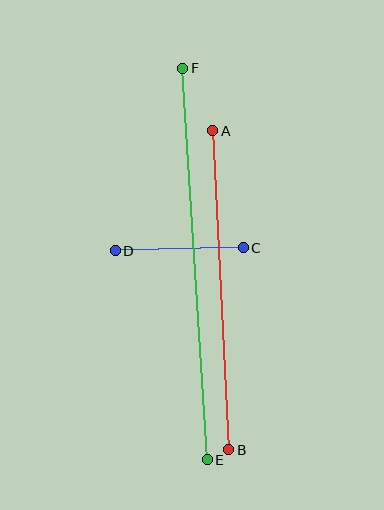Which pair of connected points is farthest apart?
Points E and F are farthest apart.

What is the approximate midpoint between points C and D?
The midpoint is at approximately (179, 249) pixels.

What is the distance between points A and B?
The distance is approximately 320 pixels.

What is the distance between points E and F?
The distance is approximately 393 pixels.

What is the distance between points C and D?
The distance is approximately 128 pixels.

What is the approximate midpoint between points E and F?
The midpoint is at approximately (195, 264) pixels.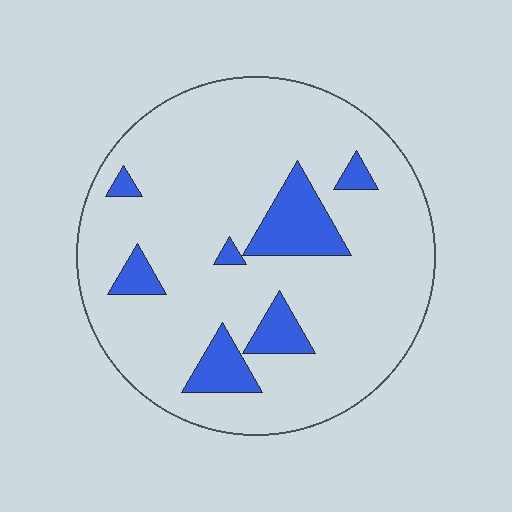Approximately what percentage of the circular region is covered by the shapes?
Approximately 15%.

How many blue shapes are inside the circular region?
7.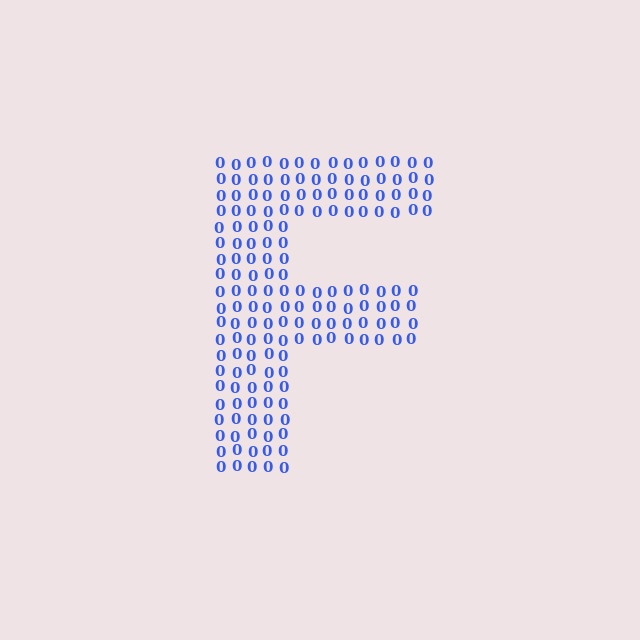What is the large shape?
The large shape is the letter F.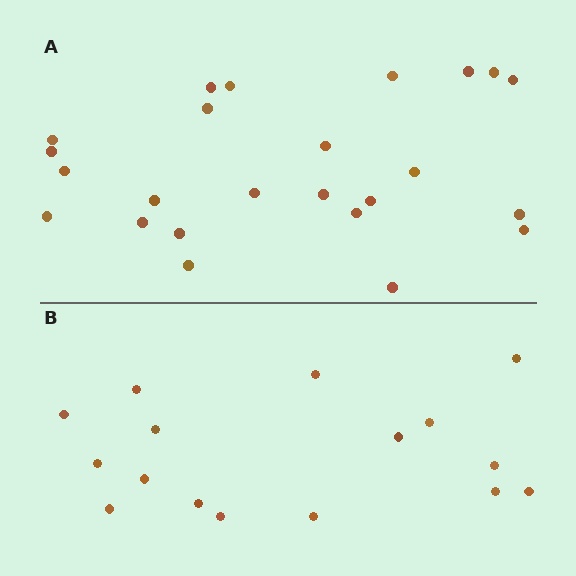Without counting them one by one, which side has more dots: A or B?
Region A (the top region) has more dots.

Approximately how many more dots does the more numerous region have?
Region A has roughly 8 or so more dots than region B.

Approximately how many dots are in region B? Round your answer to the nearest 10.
About 20 dots. (The exact count is 16, which rounds to 20.)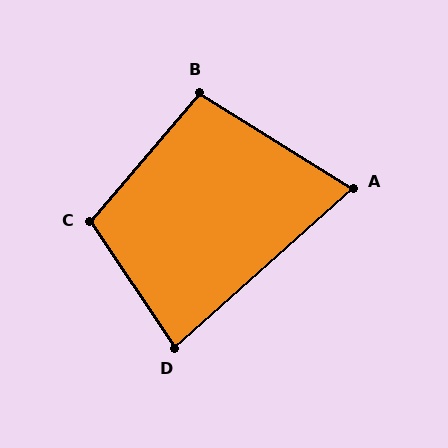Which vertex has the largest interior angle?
C, at approximately 106 degrees.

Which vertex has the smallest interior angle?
A, at approximately 74 degrees.